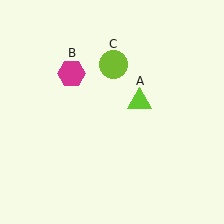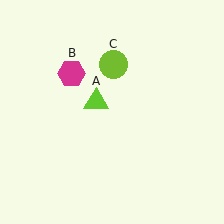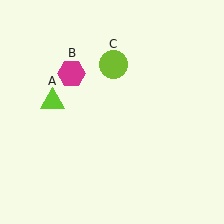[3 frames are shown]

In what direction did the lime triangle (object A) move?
The lime triangle (object A) moved left.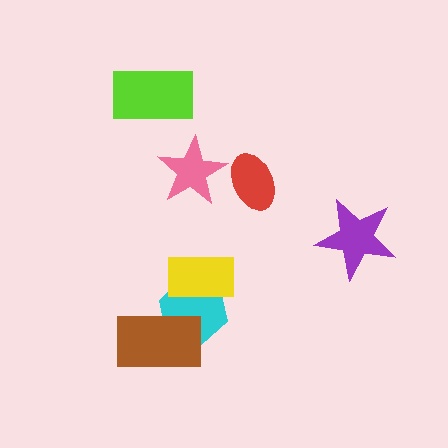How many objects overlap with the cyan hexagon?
2 objects overlap with the cyan hexagon.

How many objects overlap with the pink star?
0 objects overlap with the pink star.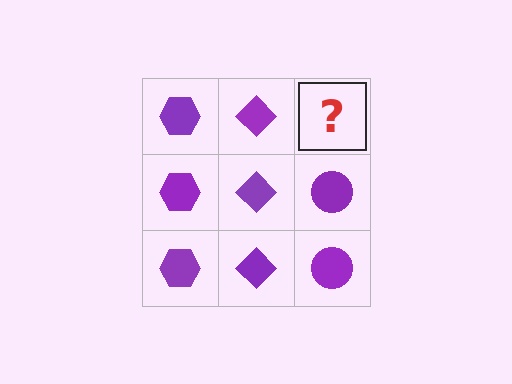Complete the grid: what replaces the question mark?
The question mark should be replaced with a purple circle.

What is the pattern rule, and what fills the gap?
The rule is that each column has a consistent shape. The gap should be filled with a purple circle.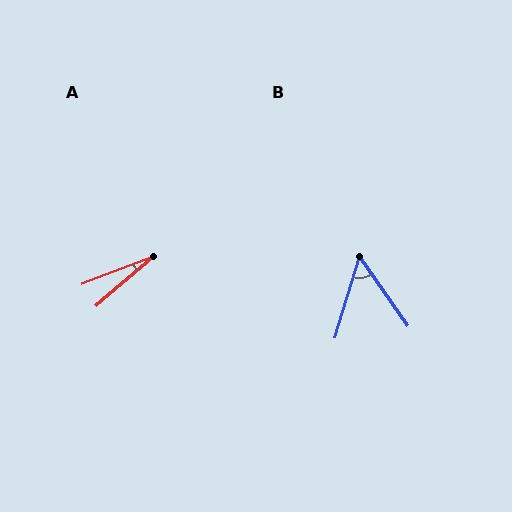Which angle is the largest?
B, at approximately 52 degrees.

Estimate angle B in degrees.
Approximately 52 degrees.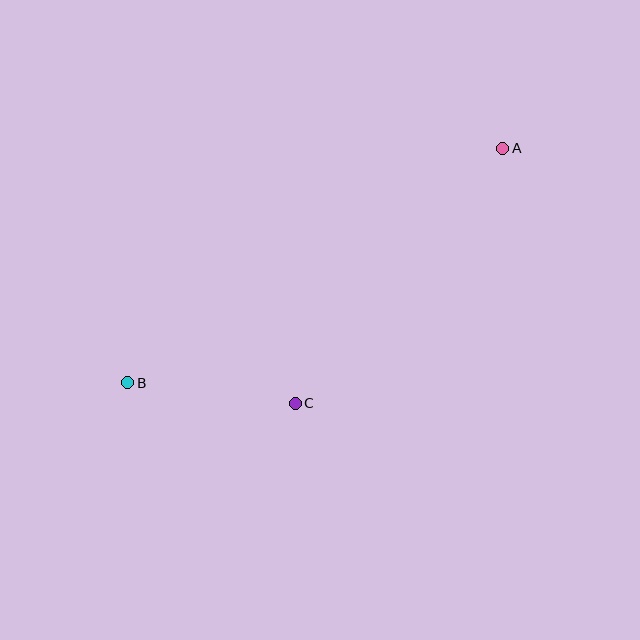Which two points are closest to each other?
Points B and C are closest to each other.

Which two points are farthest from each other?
Points A and B are farthest from each other.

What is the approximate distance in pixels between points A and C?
The distance between A and C is approximately 329 pixels.